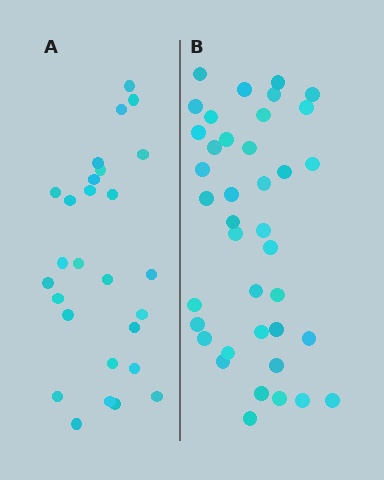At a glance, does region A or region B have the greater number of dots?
Region B (the right region) has more dots.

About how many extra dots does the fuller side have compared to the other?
Region B has roughly 12 or so more dots than region A.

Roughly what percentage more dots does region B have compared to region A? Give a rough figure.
About 45% more.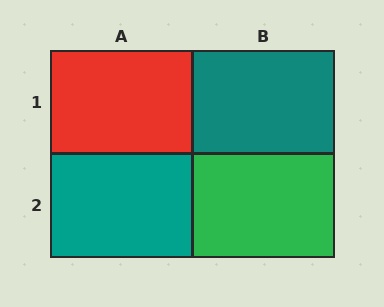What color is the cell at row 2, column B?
Green.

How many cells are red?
1 cell is red.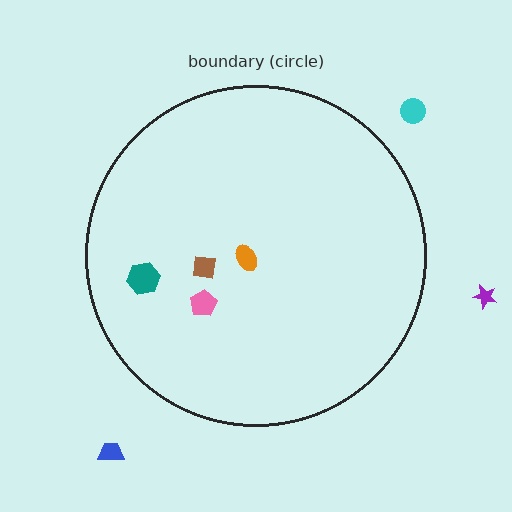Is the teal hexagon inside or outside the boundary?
Inside.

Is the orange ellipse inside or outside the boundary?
Inside.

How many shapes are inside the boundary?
4 inside, 3 outside.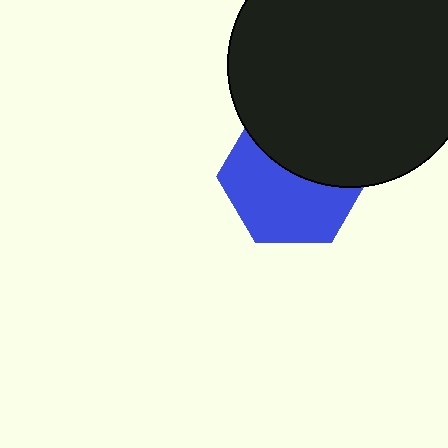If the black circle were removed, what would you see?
You would see the complete blue hexagon.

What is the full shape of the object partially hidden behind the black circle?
The partially hidden object is a blue hexagon.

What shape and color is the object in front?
The object in front is a black circle.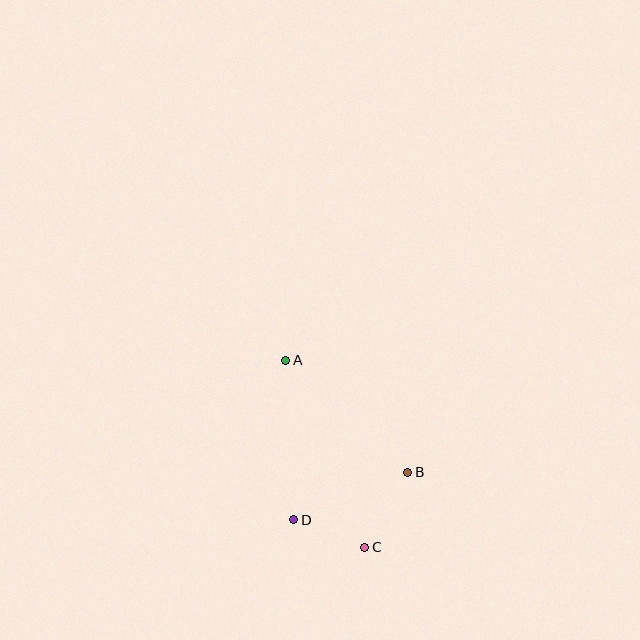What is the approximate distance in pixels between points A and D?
The distance between A and D is approximately 160 pixels.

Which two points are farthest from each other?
Points A and C are farthest from each other.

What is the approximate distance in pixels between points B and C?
The distance between B and C is approximately 86 pixels.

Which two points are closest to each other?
Points C and D are closest to each other.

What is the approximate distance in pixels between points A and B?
The distance between A and B is approximately 166 pixels.